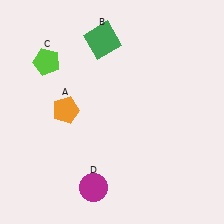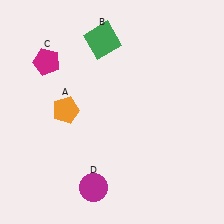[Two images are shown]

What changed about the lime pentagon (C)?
In Image 1, C is lime. In Image 2, it changed to magenta.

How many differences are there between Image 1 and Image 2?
There is 1 difference between the two images.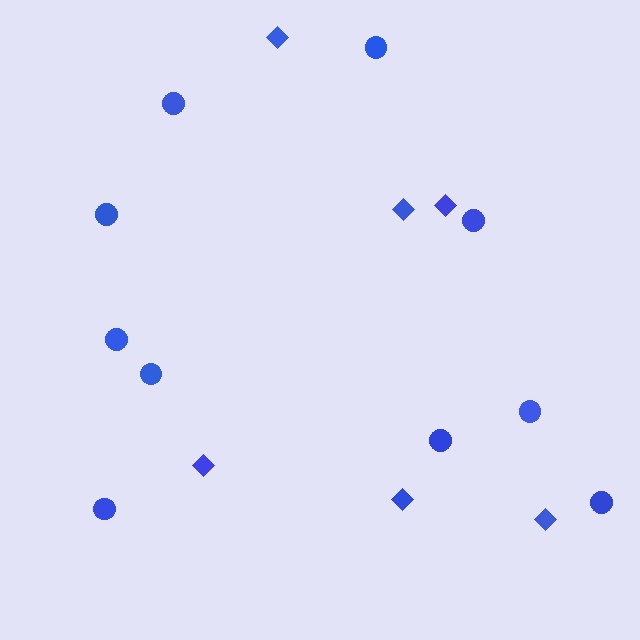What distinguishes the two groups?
There are 2 groups: one group of circles (10) and one group of diamonds (6).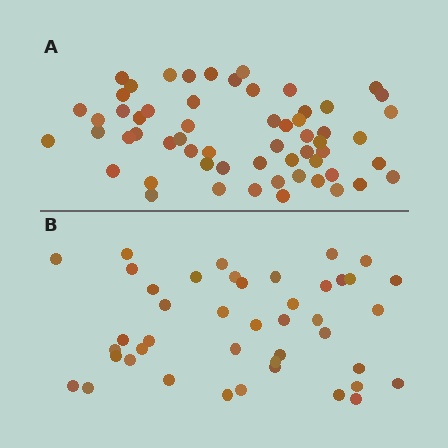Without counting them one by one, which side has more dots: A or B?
Region A (the top region) has more dots.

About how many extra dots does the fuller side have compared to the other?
Region A has approximately 15 more dots than region B.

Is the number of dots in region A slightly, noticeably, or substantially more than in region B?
Region A has noticeably more, but not dramatically so. The ratio is roughly 1.4 to 1.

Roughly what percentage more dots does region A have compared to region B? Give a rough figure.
About 35% more.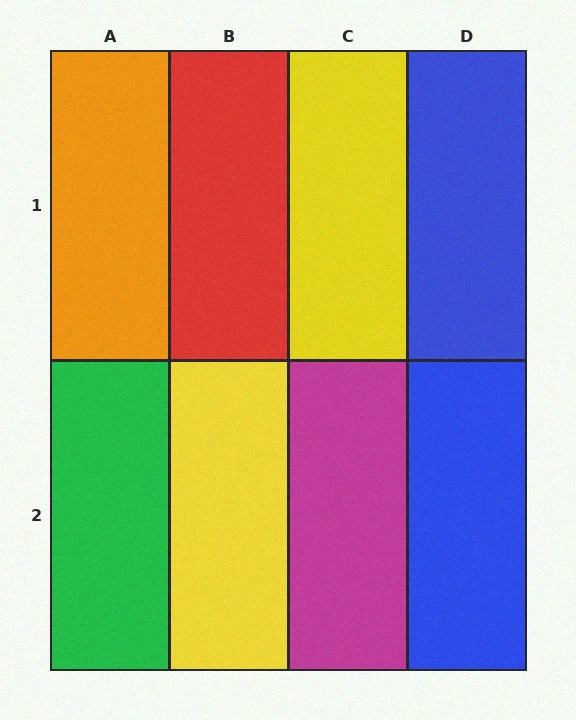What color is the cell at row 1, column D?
Blue.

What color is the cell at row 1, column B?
Red.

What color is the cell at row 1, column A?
Orange.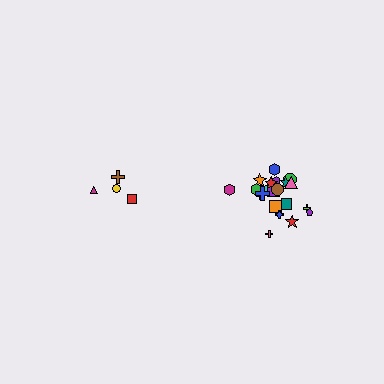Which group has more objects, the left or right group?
The right group.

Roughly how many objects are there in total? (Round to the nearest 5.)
Roughly 30 objects in total.